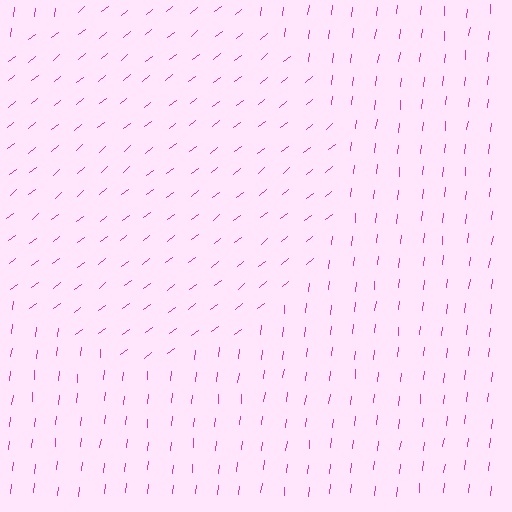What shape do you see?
I see a circle.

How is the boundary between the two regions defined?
The boundary is defined purely by a change in line orientation (approximately 45 degrees difference). All lines are the same color and thickness.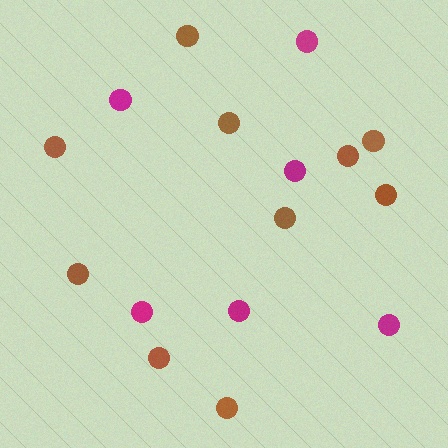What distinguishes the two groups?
There are 2 groups: one group of brown circles (10) and one group of magenta circles (6).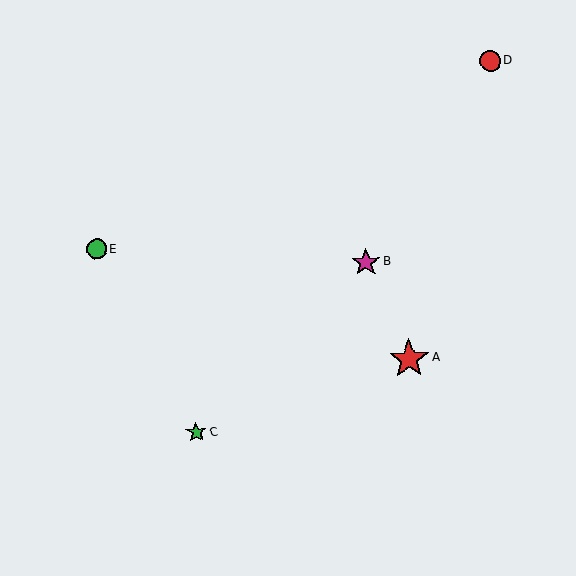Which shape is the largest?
The red star (labeled A) is the largest.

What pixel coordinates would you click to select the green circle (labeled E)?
Click at (96, 249) to select the green circle E.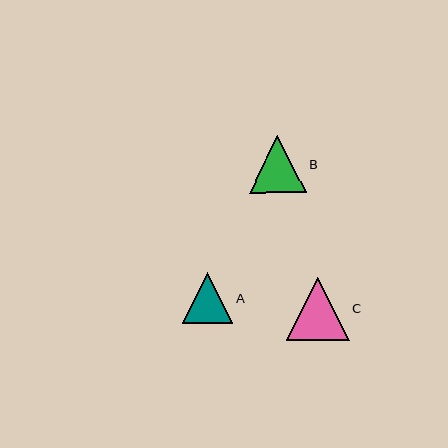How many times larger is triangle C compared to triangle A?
Triangle C is approximately 1.2 times the size of triangle A.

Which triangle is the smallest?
Triangle A is the smallest with a size of approximately 51 pixels.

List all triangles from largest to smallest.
From largest to smallest: C, B, A.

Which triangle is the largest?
Triangle C is the largest with a size of approximately 63 pixels.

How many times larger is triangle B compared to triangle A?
Triangle B is approximately 1.1 times the size of triangle A.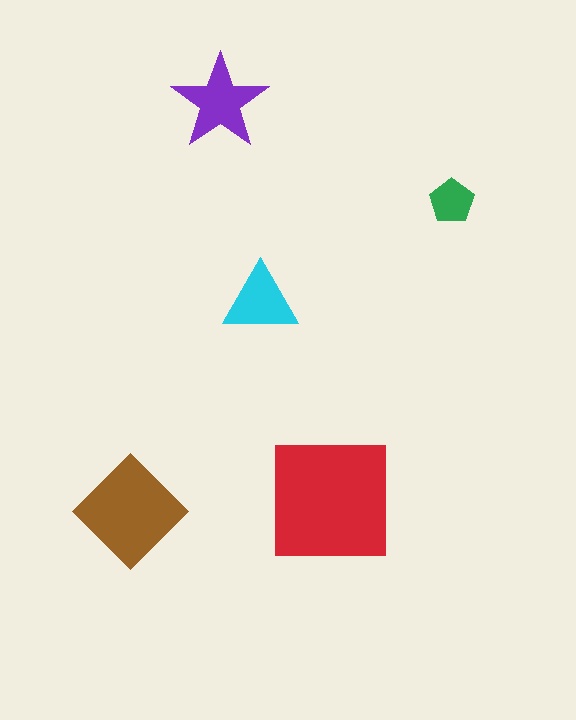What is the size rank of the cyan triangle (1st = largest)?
4th.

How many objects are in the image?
There are 5 objects in the image.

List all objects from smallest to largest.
The green pentagon, the cyan triangle, the purple star, the brown diamond, the red square.